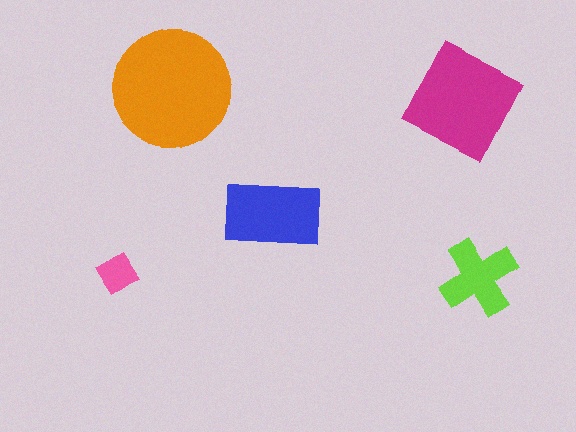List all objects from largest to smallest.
The orange circle, the magenta diamond, the blue rectangle, the lime cross, the pink diamond.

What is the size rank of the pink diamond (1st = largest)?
5th.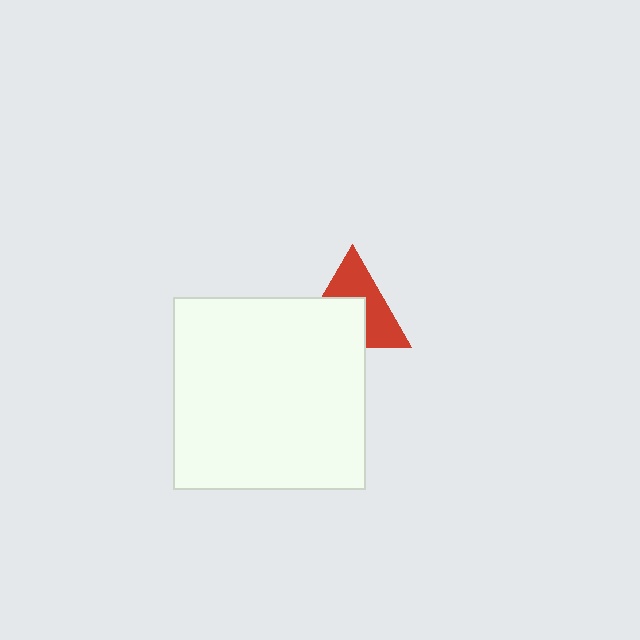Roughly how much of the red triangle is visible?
About half of it is visible (roughly 53%).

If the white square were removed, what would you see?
You would see the complete red triangle.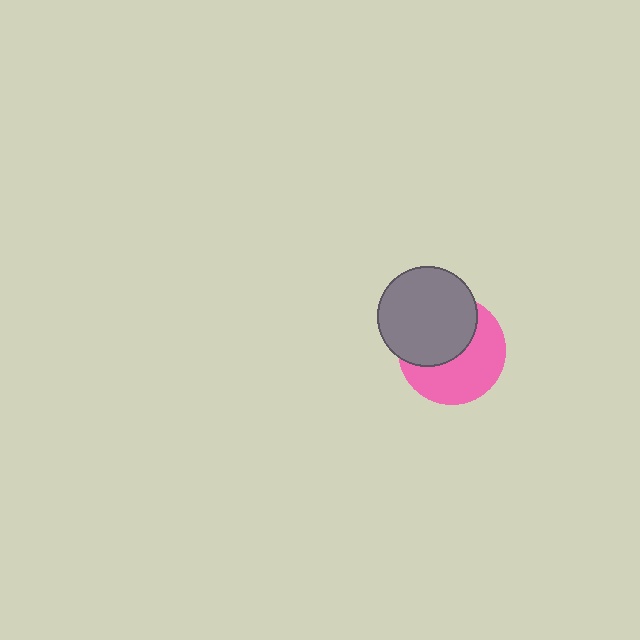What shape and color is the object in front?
The object in front is a gray circle.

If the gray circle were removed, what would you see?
You would see the complete pink circle.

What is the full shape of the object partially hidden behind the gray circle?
The partially hidden object is a pink circle.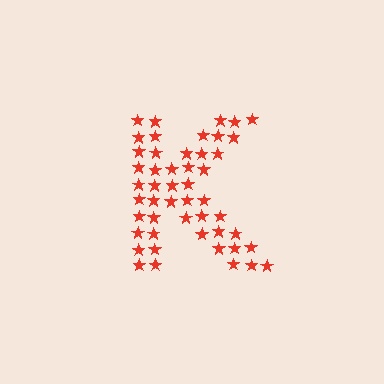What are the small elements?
The small elements are stars.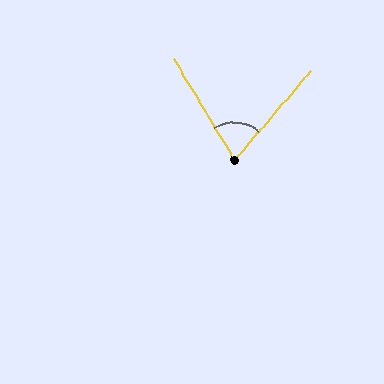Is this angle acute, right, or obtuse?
It is acute.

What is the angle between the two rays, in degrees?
Approximately 71 degrees.